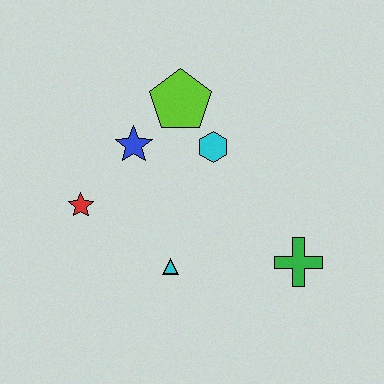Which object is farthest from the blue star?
The green cross is farthest from the blue star.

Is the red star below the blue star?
Yes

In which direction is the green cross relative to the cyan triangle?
The green cross is to the right of the cyan triangle.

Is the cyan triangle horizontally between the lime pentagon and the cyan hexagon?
No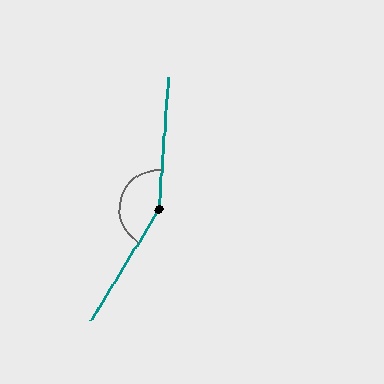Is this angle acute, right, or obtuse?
It is obtuse.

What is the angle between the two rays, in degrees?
Approximately 153 degrees.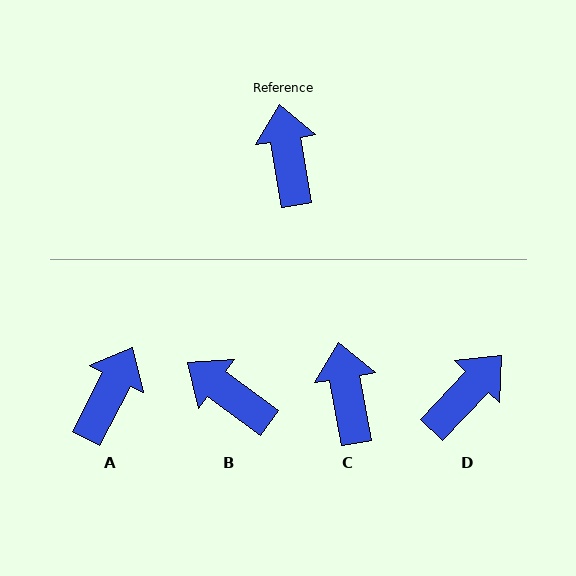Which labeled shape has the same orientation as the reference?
C.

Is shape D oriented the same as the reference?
No, it is off by about 53 degrees.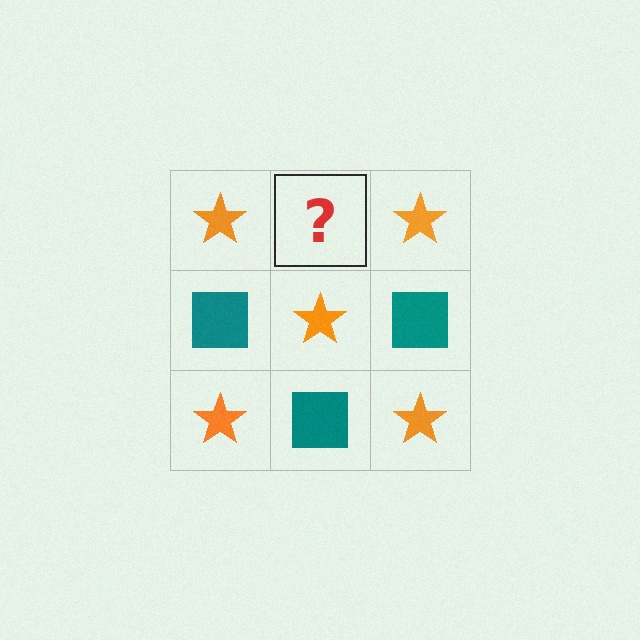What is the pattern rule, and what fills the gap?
The rule is that it alternates orange star and teal square in a checkerboard pattern. The gap should be filled with a teal square.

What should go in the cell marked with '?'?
The missing cell should contain a teal square.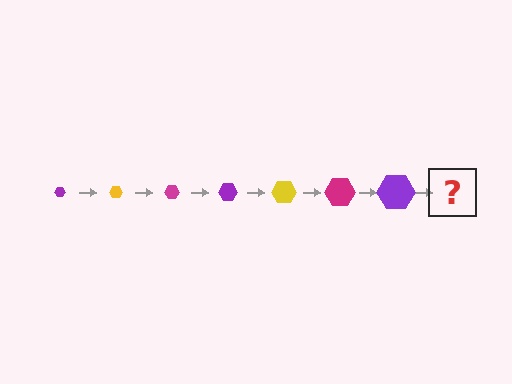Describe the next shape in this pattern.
It should be a yellow hexagon, larger than the previous one.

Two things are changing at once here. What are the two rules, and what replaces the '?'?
The two rules are that the hexagon grows larger each step and the color cycles through purple, yellow, and magenta. The '?' should be a yellow hexagon, larger than the previous one.